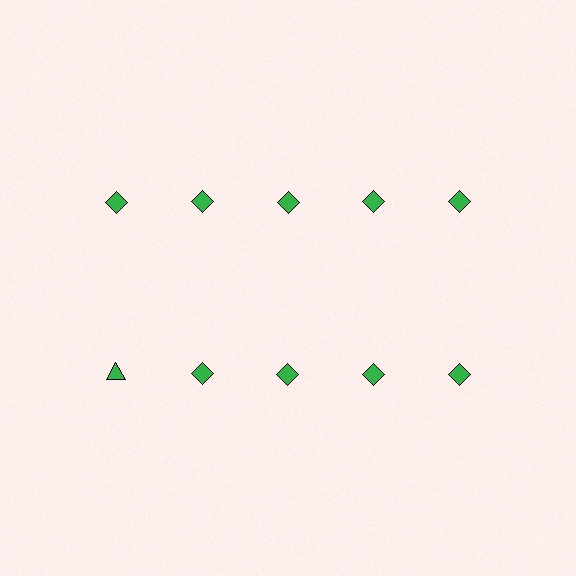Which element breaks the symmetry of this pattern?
The green triangle in the second row, leftmost column breaks the symmetry. All other shapes are green diamonds.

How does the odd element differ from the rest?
It has a different shape: triangle instead of diamond.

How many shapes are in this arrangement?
There are 10 shapes arranged in a grid pattern.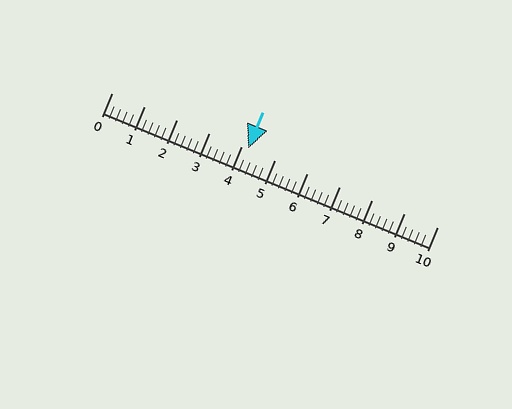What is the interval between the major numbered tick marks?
The major tick marks are spaced 1 units apart.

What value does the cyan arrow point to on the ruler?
The cyan arrow points to approximately 4.2.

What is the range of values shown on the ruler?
The ruler shows values from 0 to 10.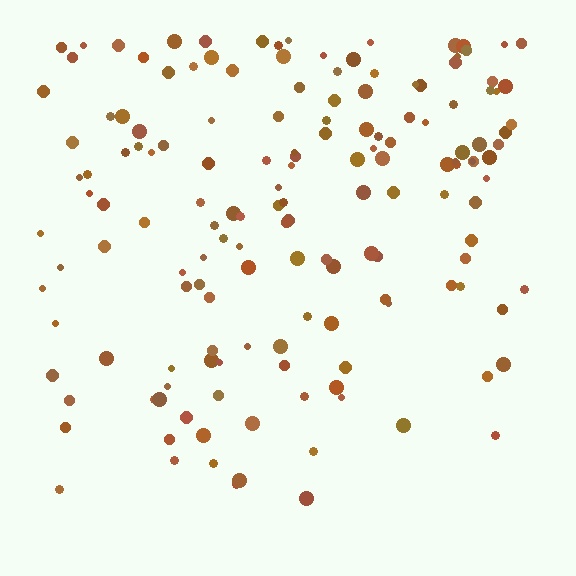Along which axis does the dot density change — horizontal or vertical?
Vertical.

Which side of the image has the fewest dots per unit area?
The bottom.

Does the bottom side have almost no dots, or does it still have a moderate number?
Still a moderate number, just noticeably fewer than the top.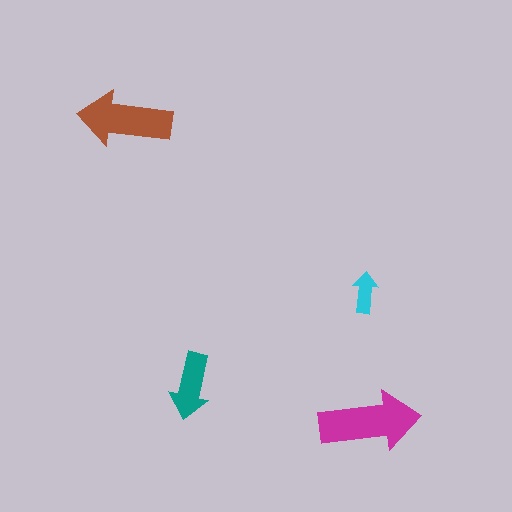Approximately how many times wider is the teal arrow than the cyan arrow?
About 1.5 times wider.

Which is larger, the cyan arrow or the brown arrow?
The brown one.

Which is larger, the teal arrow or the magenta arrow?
The magenta one.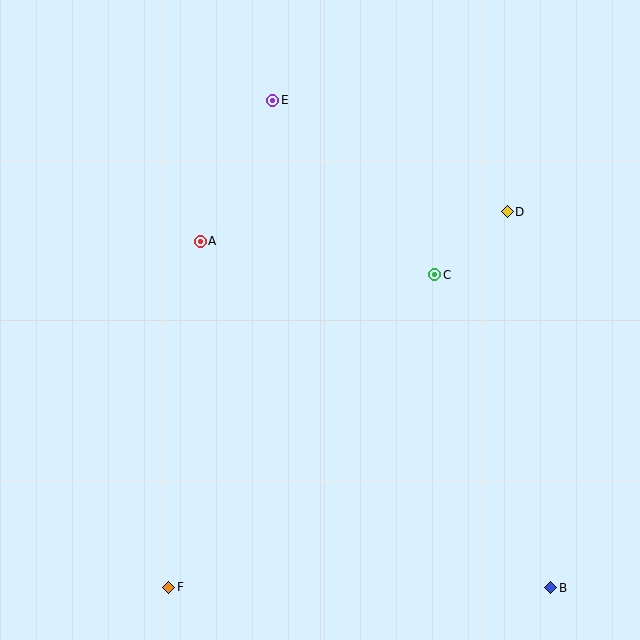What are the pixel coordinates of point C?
Point C is at (435, 275).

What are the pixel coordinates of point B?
Point B is at (551, 588).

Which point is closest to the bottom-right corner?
Point B is closest to the bottom-right corner.